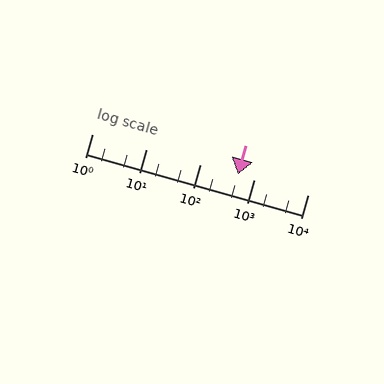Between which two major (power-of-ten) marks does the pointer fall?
The pointer is between 100 and 1000.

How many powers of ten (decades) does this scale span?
The scale spans 4 decades, from 1 to 10000.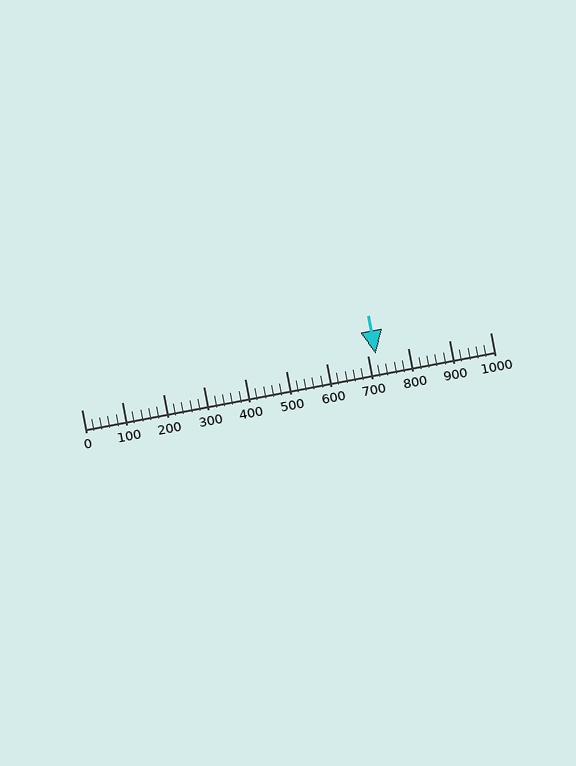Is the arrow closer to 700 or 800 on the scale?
The arrow is closer to 700.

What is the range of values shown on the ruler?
The ruler shows values from 0 to 1000.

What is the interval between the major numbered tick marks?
The major tick marks are spaced 100 units apart.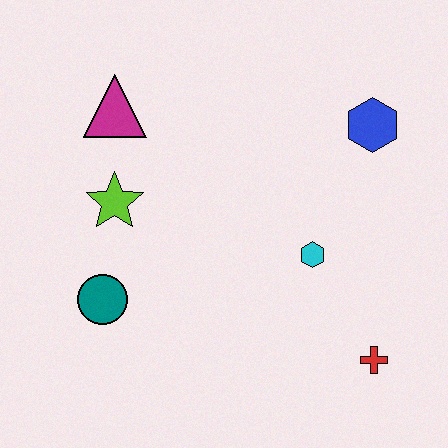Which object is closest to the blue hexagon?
The cyan hexagon is closest to the blue hexagon.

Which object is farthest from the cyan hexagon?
The magenta triangle is farthest from the cyan hexagon.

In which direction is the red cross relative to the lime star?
The red cross is to the right of the lime star.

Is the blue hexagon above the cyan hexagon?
Yes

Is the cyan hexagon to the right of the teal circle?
Yes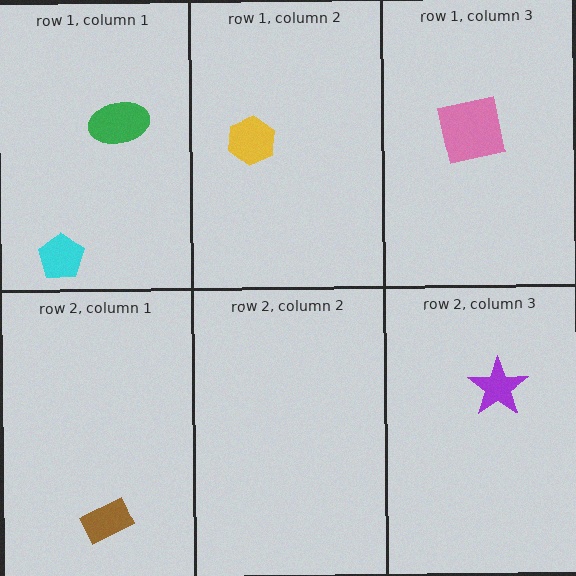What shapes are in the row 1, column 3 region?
The pink square.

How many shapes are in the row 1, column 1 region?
2.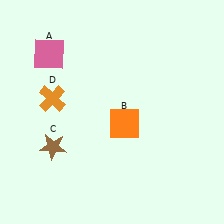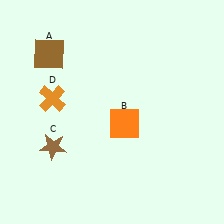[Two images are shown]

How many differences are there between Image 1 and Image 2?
There is 1 difference between the two images.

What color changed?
The square (A) changed from pink in Image 1 to brown in Image 2.